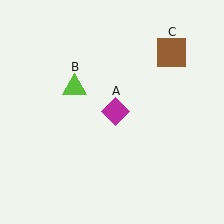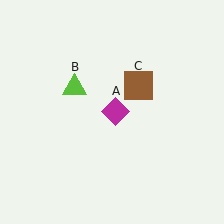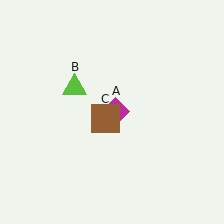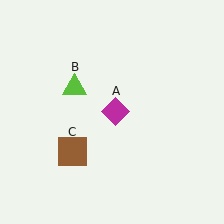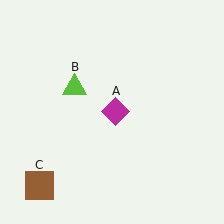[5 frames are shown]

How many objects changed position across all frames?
1 object changed position: brown square (object C).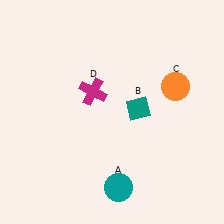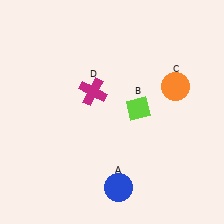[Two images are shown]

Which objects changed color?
A changed from teal to blue. B changed from teal to lime.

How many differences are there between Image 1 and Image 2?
There are 2 differences between the two images.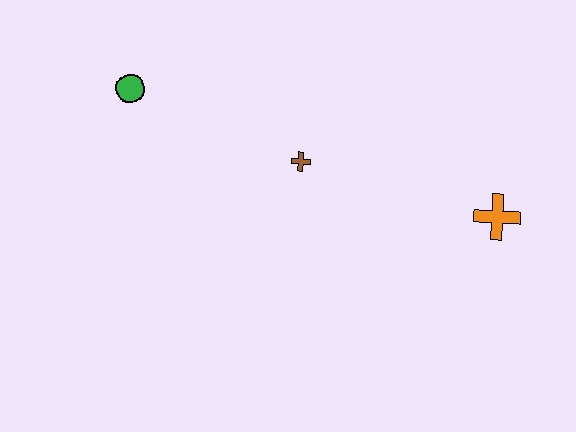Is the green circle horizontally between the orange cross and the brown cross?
No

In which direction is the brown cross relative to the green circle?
The brown cross is to the right of the green circle.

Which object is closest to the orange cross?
The brown cross is closest to the orange cross.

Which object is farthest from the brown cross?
The orange cross is farthest from the brown cross.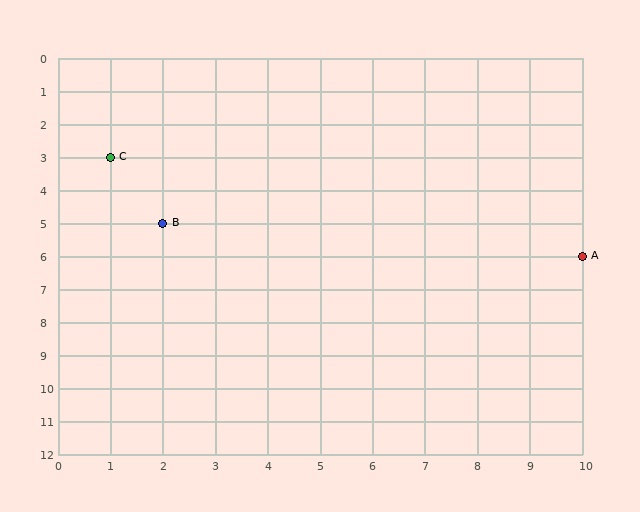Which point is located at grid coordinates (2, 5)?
Point B is at (2, 5).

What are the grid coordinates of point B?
Point B is at grid coordinates (2, 5).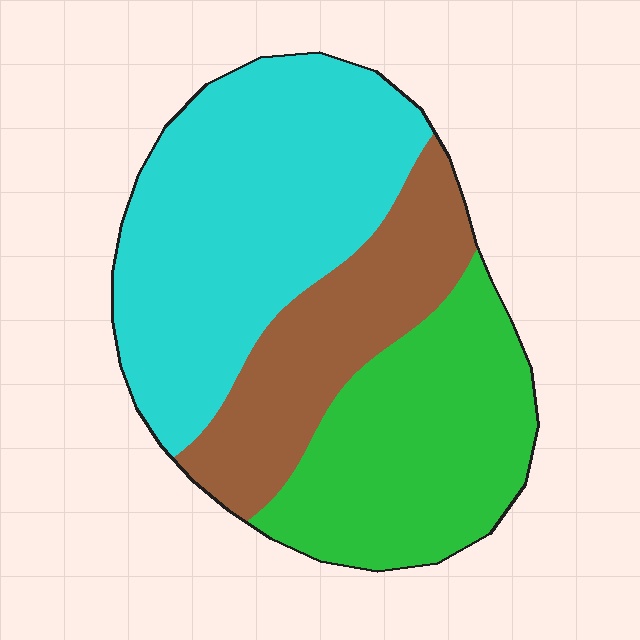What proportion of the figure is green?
Green takes up about one third (1/3) of the figure.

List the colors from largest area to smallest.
From largest to smallest: cyan, green, brown.